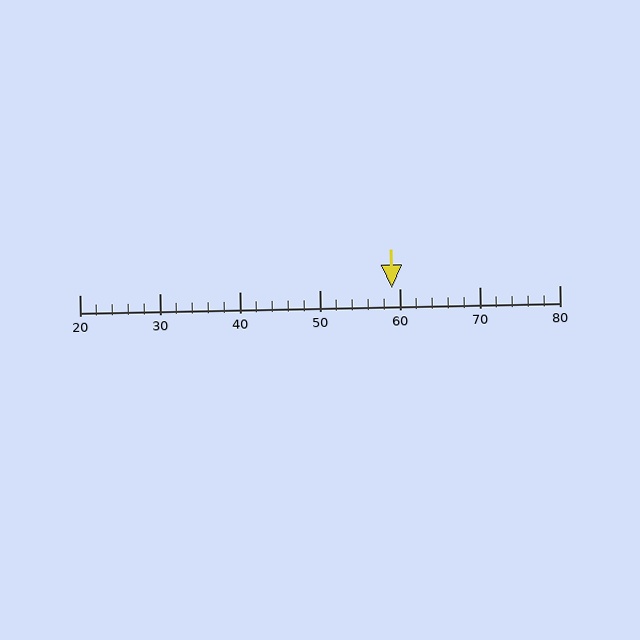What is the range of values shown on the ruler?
The ruler shows values from 20 to 80.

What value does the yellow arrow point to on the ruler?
The yellow arrow points to approximately 59.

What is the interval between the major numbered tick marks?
The major tick marks are spaced 10 units apart.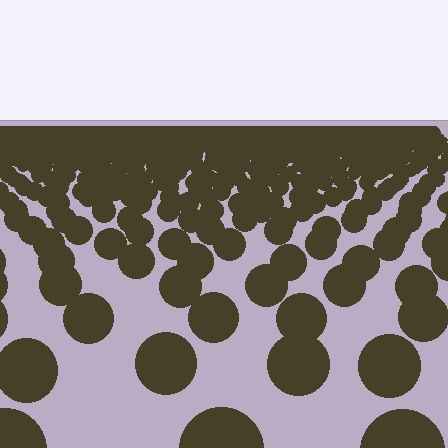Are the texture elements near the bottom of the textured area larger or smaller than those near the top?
Larger. Near the bottom, elements are closer to the viewer and appear at a bigger on-screen size.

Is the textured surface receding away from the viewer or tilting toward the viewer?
The surface is receding away from the viewer. Texture elements get smaller and denser toward the top.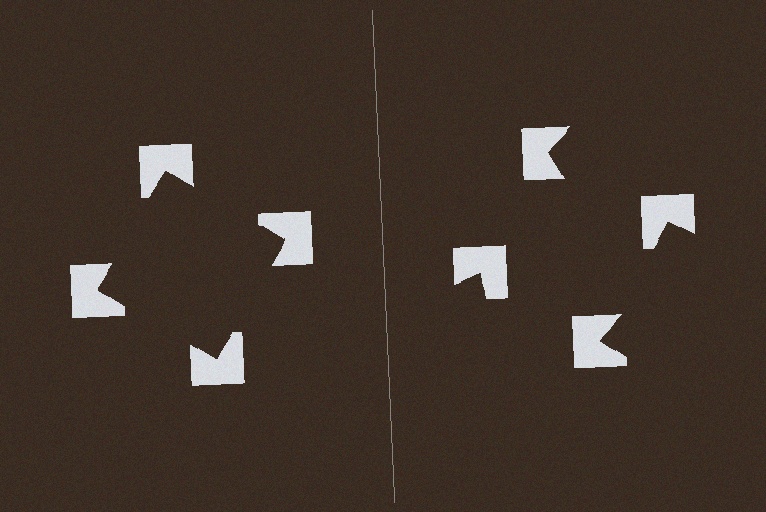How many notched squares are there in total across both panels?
8 — 4 on each side.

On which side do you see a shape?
An illusory square appears on the left side. On the right side the wedge cuts are rotated, so no coherent shape forms.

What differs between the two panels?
The notched squares are positioned identically on both sides; only the wedge orientations differ. On the left they align to a square; on the right they are misaligned.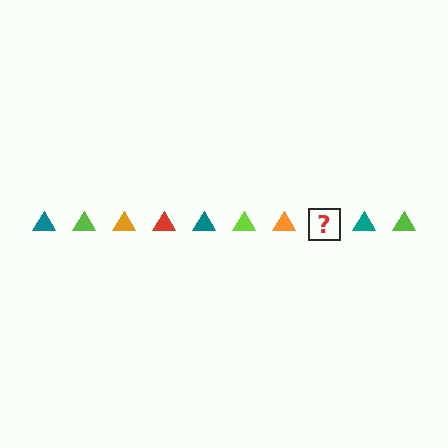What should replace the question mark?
The question mark should be replaced with a red triangle.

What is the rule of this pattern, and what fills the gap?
The rule is that the pattern cycles through teal, lime, orange, red triangles. The gap should be filled with a red triangle.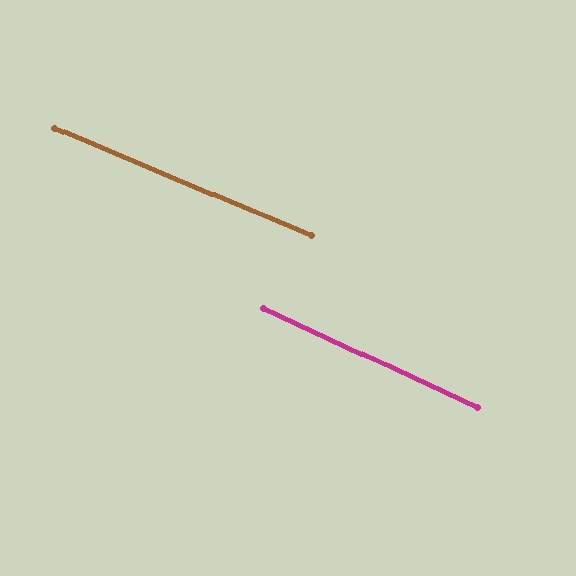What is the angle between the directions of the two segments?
Approximately 2 degrees.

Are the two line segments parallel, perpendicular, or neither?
Parallel — their directions differ by only 1.9°.